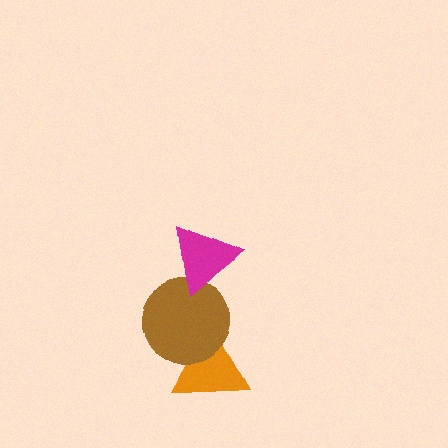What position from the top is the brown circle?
The brown circle is 2nd from the top.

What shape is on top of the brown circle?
The magenta triangle is on top of the brown circle.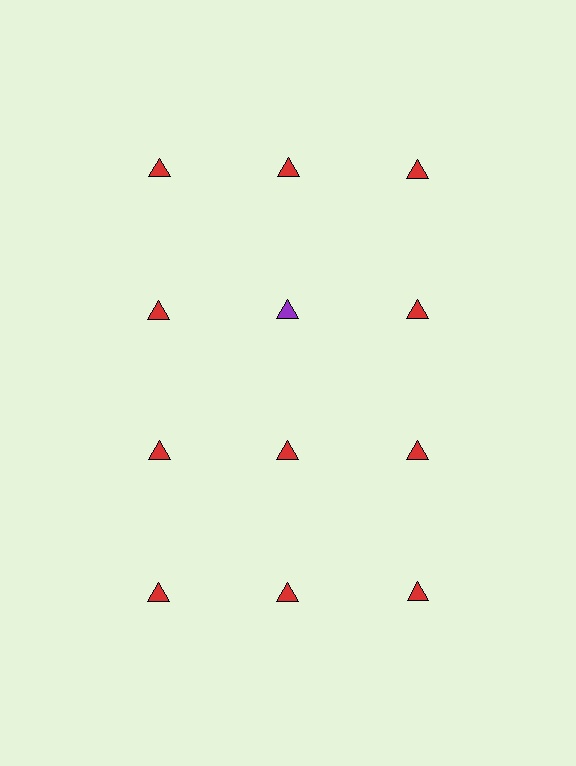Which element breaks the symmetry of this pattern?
The purple triangle in the second row, second from left column breaks the symmetry. All other shapes are red triangles.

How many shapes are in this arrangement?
There are 12 shapes arranged in a grid pattern.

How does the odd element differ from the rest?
It has a different color: purple instead of red.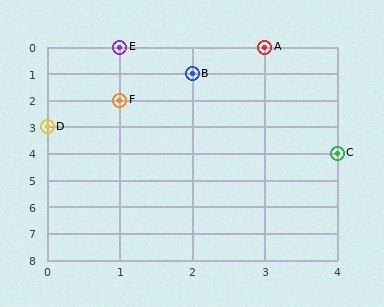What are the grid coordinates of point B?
Point B is at grid coordinates (2, 1).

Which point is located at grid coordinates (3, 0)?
Point A is at (3, 0).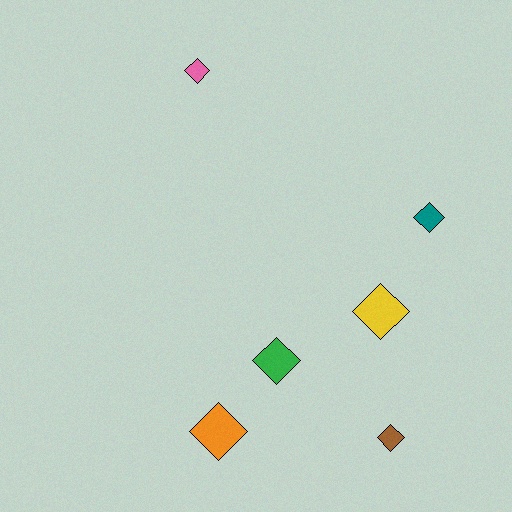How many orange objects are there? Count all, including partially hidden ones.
There is 1 orange object.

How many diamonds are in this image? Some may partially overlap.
There are 6 diamonds.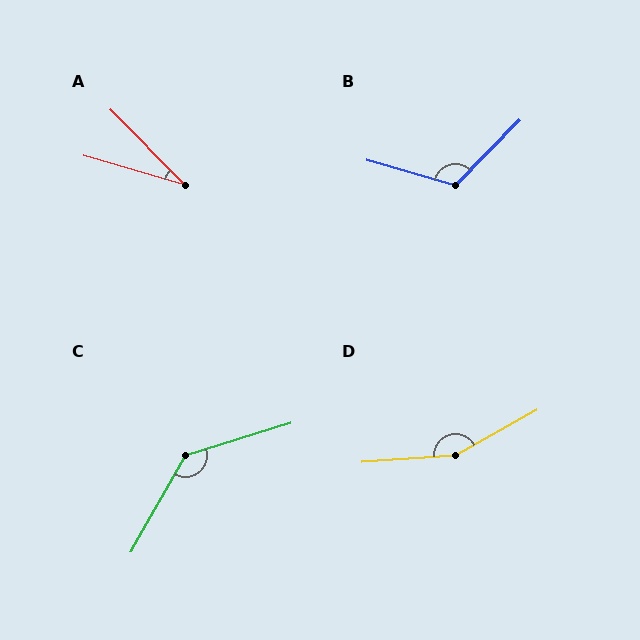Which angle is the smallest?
A, at approximately 29 degrees.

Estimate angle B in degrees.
Approximately 118 degrees.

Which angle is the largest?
D, at approximately 155 degrees.